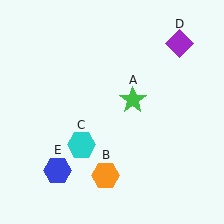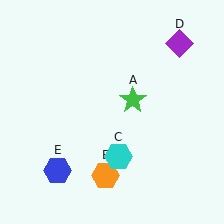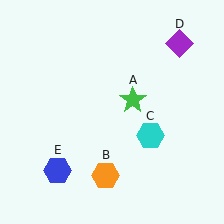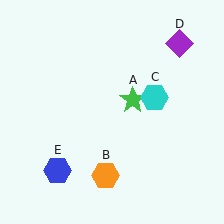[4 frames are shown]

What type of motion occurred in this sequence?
The cyan hexagon (object C) rotated counterclockwise around the center of the scene.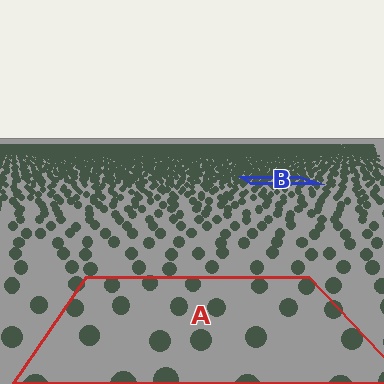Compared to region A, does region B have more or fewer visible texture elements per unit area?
Region B has more texture elements per unit area — they are packed more densely because it is farther away.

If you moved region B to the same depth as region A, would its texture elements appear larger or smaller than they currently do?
They would appear larger. At a closer depth, the same texture elements are projected at a bigger on-screen size.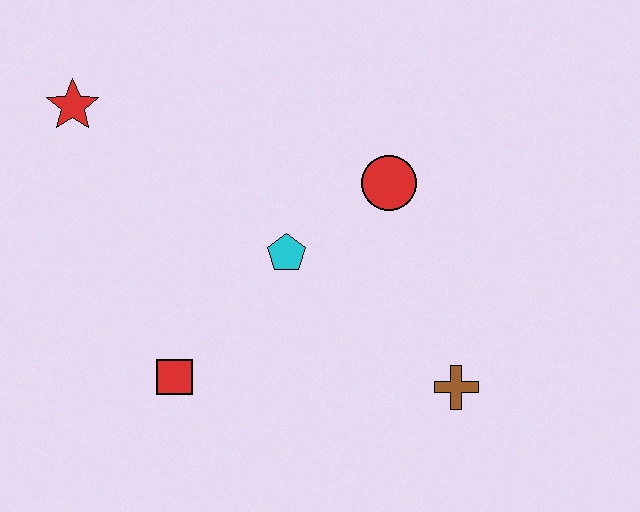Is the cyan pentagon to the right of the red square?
Yes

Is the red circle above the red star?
No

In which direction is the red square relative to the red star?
The red square is below the red star.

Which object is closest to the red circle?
The cyan pentagon is closest to the red circle.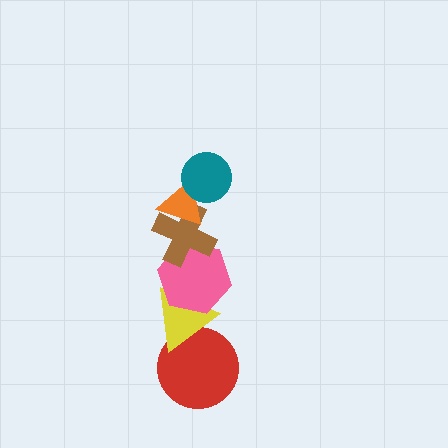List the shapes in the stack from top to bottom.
From top to bottom: the teal circle, the orange triangle, the brown cross, the pink hexagon, the yellow triangle, the red circle.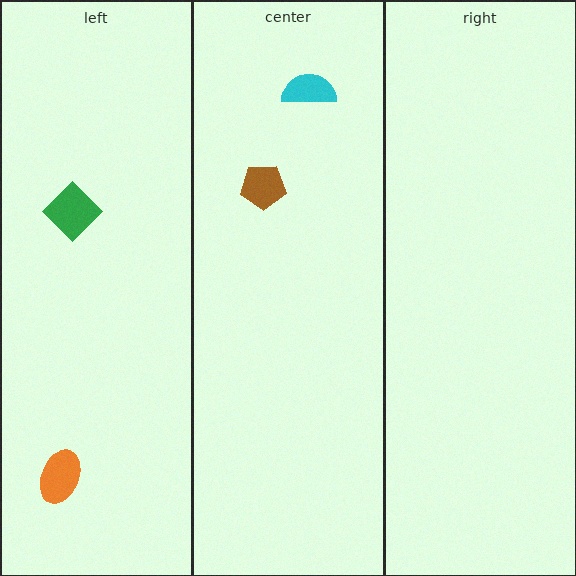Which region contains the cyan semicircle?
The center region.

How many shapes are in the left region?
2.